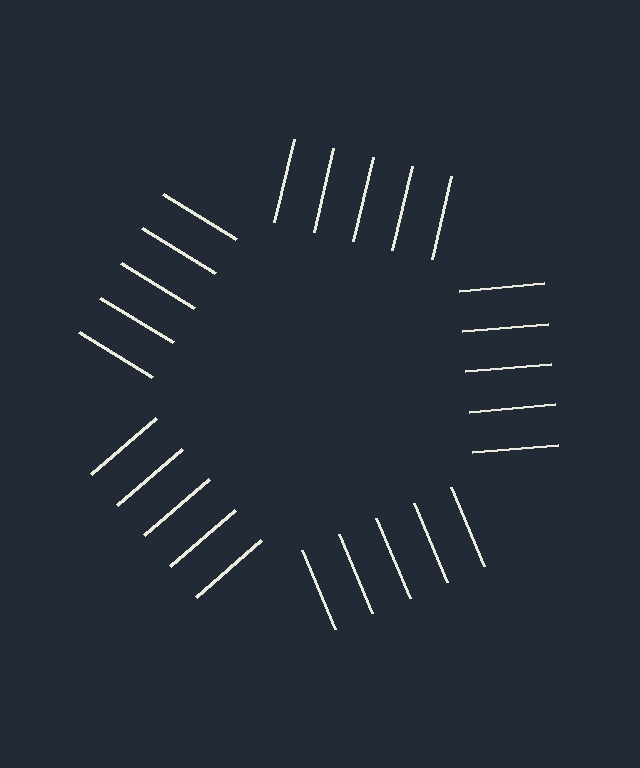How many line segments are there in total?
25 — 5 along each of the 5 edges.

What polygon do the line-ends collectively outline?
An illusory pentagon — the line segments terminate on its edges but no continuous stroke is drawn.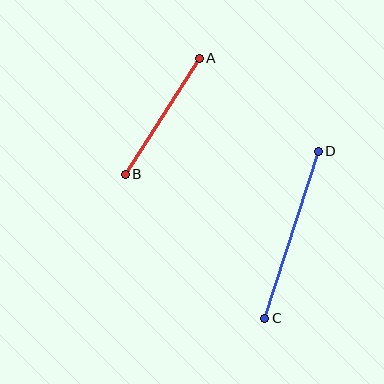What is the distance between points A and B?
The distance is approximately 138 pixels.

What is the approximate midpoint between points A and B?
The midpoint is at approximately (162, 116) pixels.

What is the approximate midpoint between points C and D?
The midpoint is at approximately (292, 235) pixels.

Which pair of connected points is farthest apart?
Points C and D are farthest apart.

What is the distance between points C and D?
The distance is approximately 175 pixels.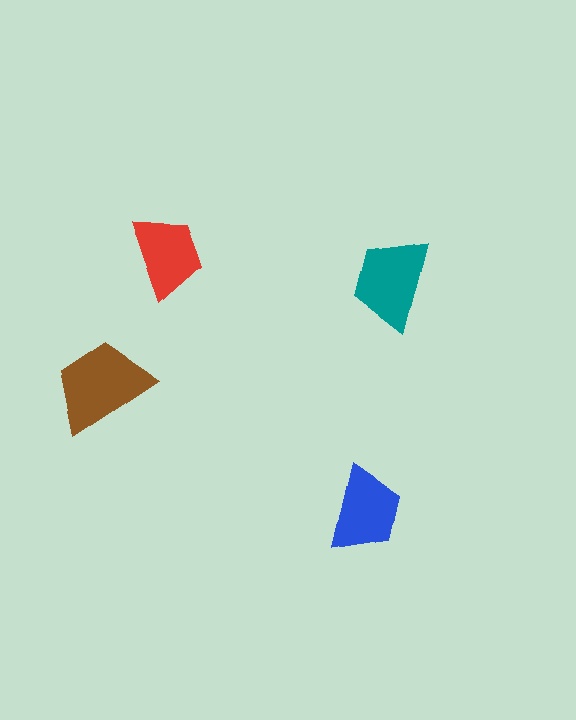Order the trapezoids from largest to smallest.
the brown one, the teal one, the blue one, the red one.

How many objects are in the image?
There are 4 objects in the image.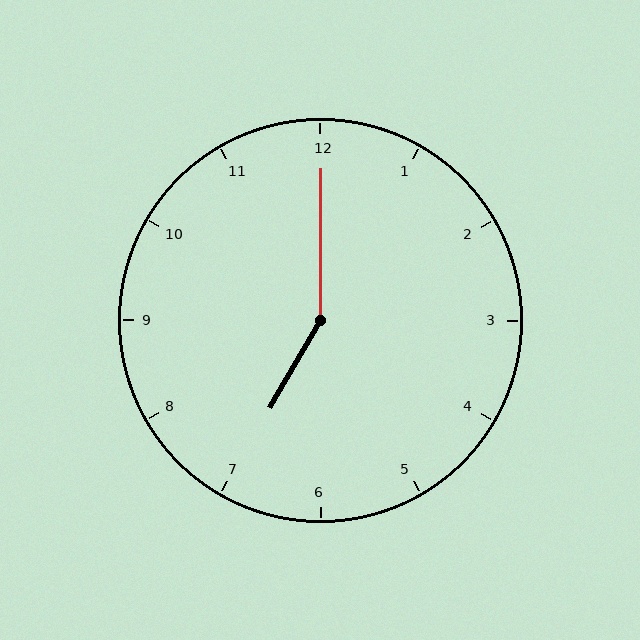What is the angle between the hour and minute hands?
Approximately 150 degrees.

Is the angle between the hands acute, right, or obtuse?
It is obtuse.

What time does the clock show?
7:00.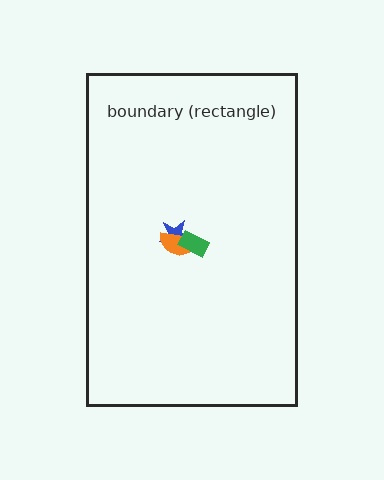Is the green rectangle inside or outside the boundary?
Inside.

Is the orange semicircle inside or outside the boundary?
Inside.